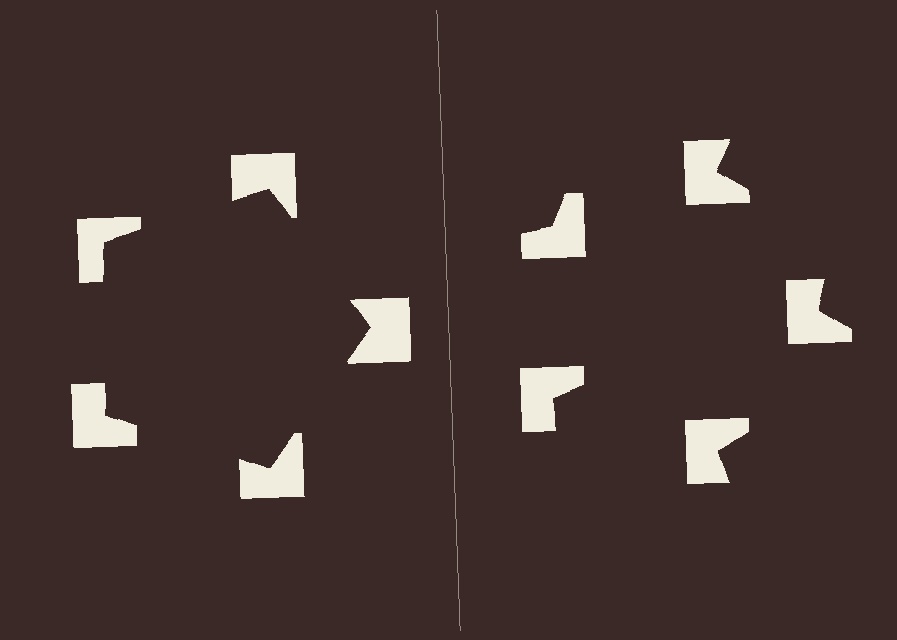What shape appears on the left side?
An illusory pentagon.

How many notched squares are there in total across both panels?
10 — 5 on each side.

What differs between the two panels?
The notched squares are positioned identically on both sides; only the wedge orientations differ. On the left they align to a pentagon; on the right they are misaligned.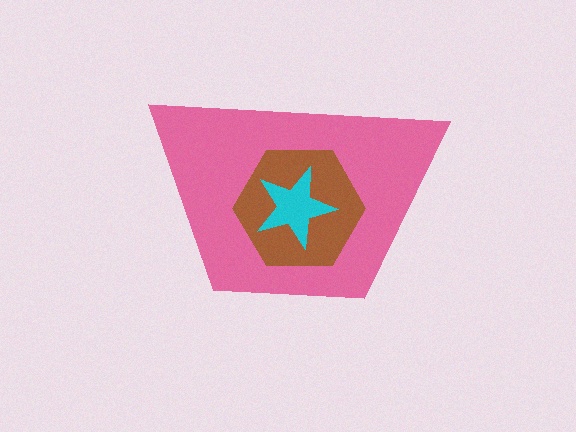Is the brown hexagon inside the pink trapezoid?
Yes.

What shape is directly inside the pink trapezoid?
The brown hexagon.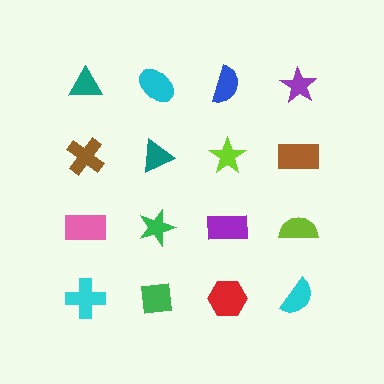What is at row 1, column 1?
A teal triangle.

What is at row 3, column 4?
A lime semicircle.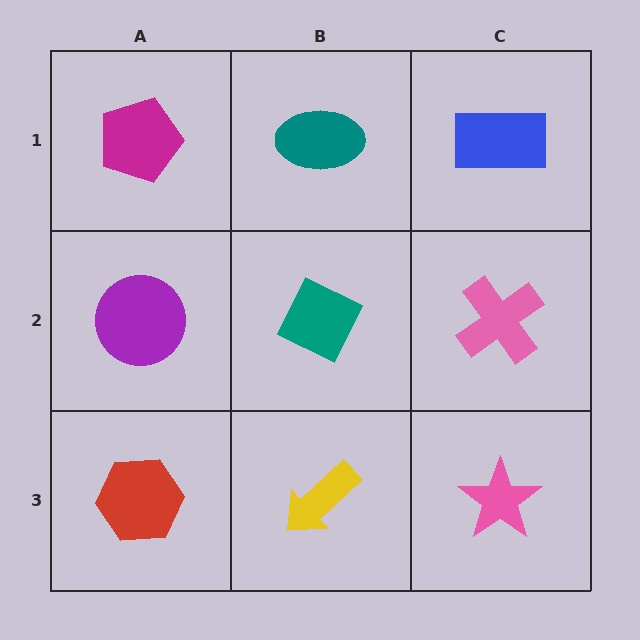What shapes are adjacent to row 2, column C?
A blue rectangle (row 1, column C), a pink star (row 3, column C), a teal diamond (row 2, column B).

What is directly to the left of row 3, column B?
A red hexagon.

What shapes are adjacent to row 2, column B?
A teal ellipse (row 1, column B), a yellow arrow (row 3, column B), a purple circle (row 2, column A), a pink cross (row 2, column C).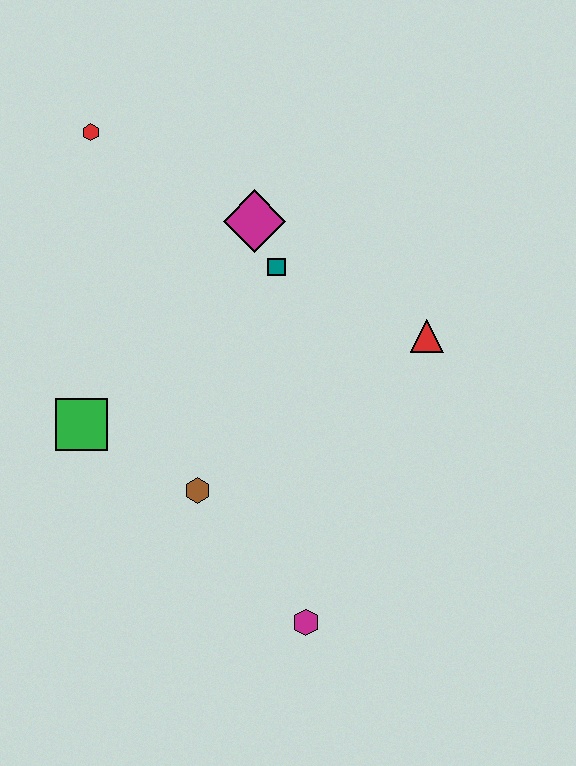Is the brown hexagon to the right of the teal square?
No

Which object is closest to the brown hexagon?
The green square is closest to the brown hexagon.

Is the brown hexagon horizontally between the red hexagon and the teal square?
Yes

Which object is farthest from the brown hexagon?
The red hexagon is farthest from the brown hexagon.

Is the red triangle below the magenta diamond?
Yes